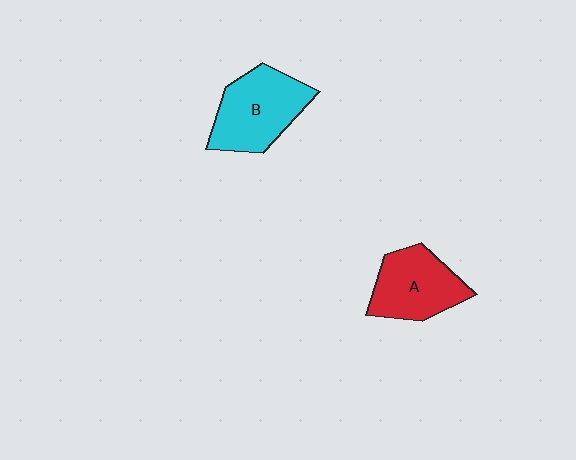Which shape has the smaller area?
Shape A (red).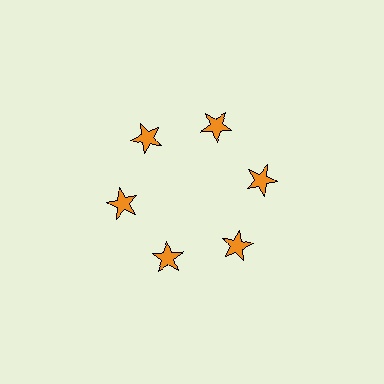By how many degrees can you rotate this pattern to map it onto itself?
The pattern maps onto itself every 60 degrees of rotation.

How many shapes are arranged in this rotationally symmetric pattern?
There are 6 shapes, arranged in 6 groups of 1.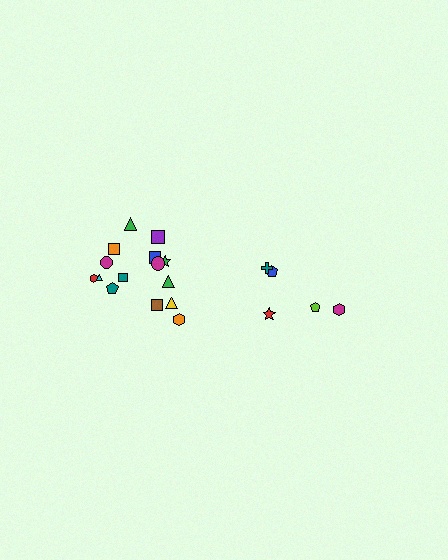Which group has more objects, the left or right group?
The left group.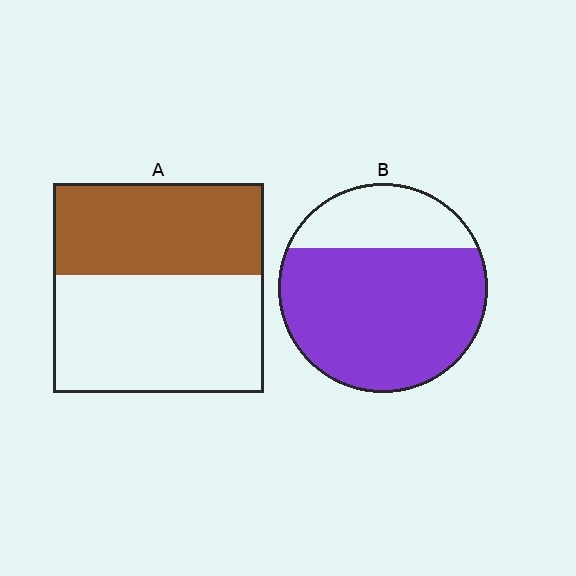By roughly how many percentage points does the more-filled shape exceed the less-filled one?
By roughly 30 percentage points (B over A).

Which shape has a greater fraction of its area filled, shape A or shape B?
Shape B.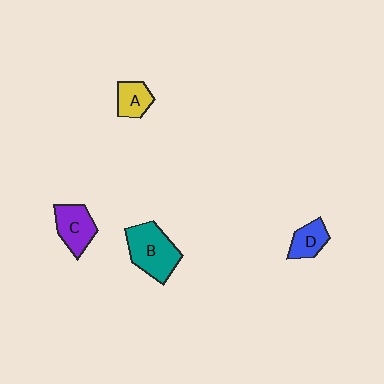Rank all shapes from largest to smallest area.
From largest to smallest: B (teal), C (purple), D (blue), A (yellow).